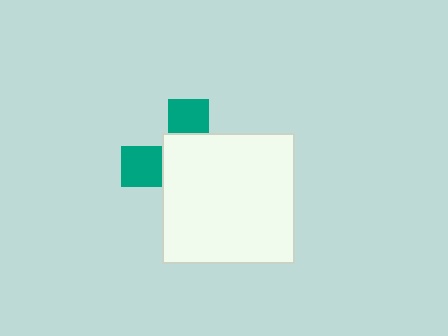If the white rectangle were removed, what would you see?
You would see the complete teal cross.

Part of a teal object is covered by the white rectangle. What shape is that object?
It is a cross.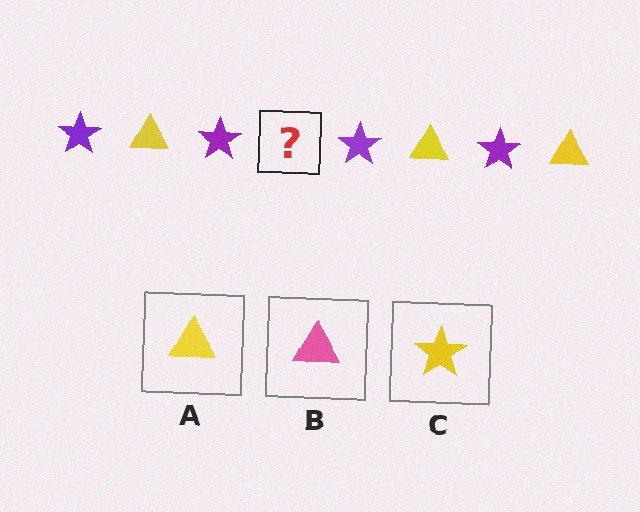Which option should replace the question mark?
Option A.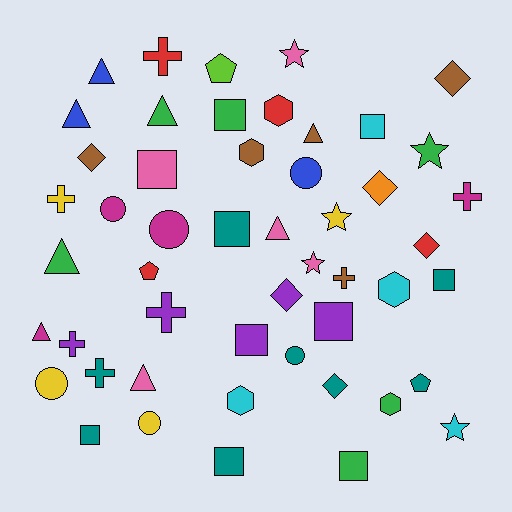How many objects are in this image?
There are 50 objects.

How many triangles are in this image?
There are 8 triangles.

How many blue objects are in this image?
There are 3 blue objects.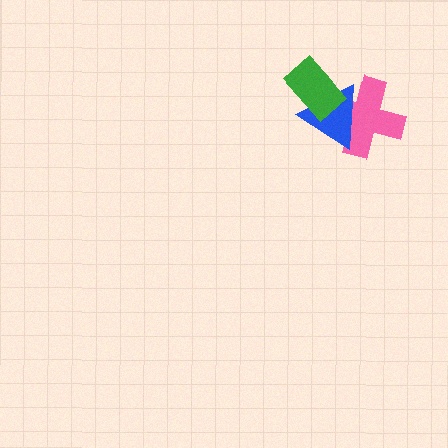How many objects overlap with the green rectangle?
2 objects overlap with the green rectangle.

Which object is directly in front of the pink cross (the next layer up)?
The blue triangle is directly in front of the pink cross.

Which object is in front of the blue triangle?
The green rectangle is in front of the blue triangle.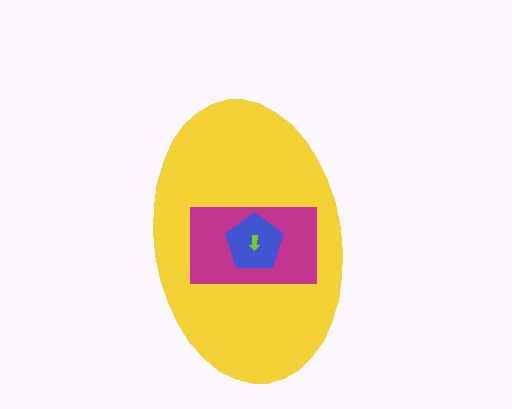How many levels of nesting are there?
4.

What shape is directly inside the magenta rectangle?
The blue pentagon.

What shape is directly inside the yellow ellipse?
The magenta rectangle.